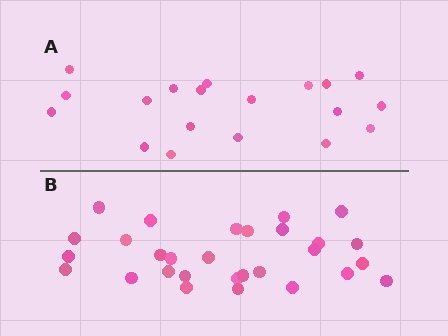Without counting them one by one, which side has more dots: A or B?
Region B (the bottom region) has more dots.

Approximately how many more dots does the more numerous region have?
Region B has roughly 10 or so more dots than region A.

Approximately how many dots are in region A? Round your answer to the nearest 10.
About 20 dots. (The exact count is 19, which rounds to 20.)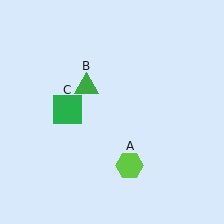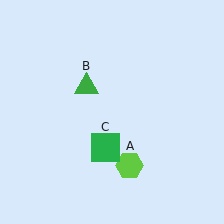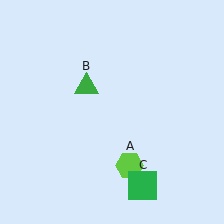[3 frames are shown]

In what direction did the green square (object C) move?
The green square (object C) moved down and to the right.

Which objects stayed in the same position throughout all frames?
Lime hexagon (object A) and green triangle (object B) remained stationary.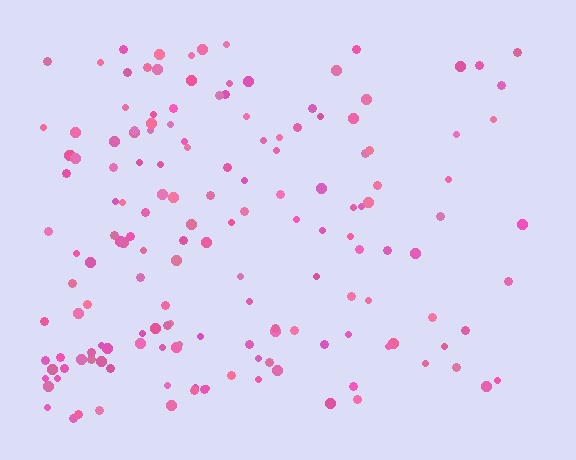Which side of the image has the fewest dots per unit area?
The right.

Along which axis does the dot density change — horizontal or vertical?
Horizontal.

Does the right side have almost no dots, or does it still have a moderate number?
Still a moderate number, just noticeably fewer than the left.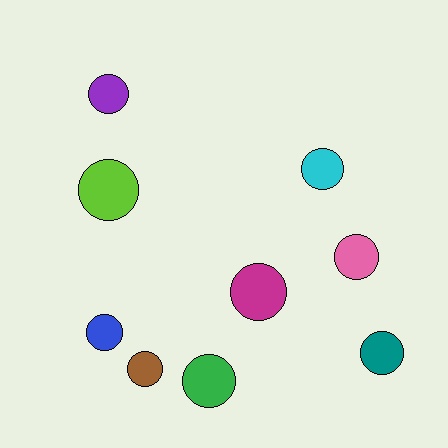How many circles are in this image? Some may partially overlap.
There are 9 circles.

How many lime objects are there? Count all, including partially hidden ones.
There is 1 lime object.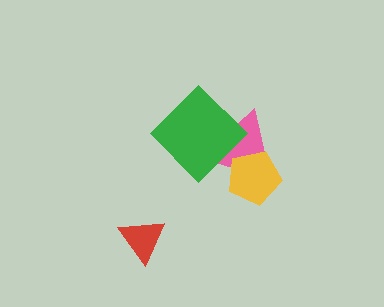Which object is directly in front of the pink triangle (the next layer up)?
The yellow pentagon is directly in front of the pink triangle.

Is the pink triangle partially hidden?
Yes, it is partially covered by another shape.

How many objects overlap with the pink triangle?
2 objects overlap with the pink triangle.